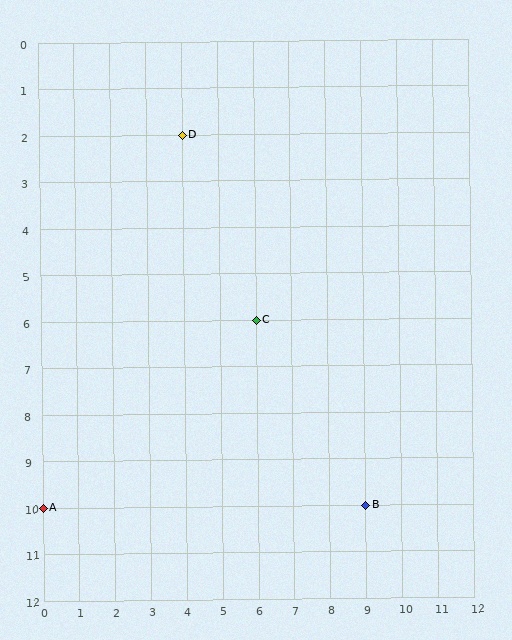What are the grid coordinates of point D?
Point D is at grid coordinates (4, 2).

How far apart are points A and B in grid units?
Points A and B are 9 columns apart.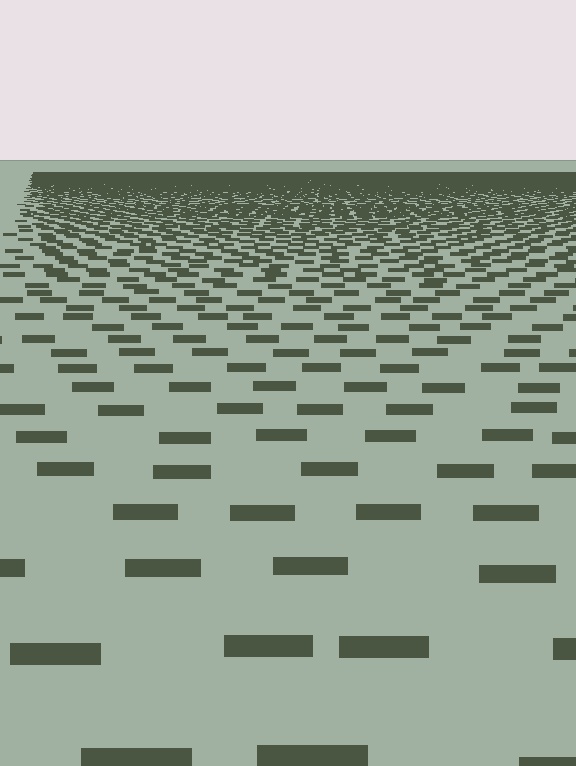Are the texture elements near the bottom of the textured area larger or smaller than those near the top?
Larger. Near the bottom, elements are closer to the viewer and appear at a bigger on-screen size.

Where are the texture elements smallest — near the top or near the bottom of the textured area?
Near the top.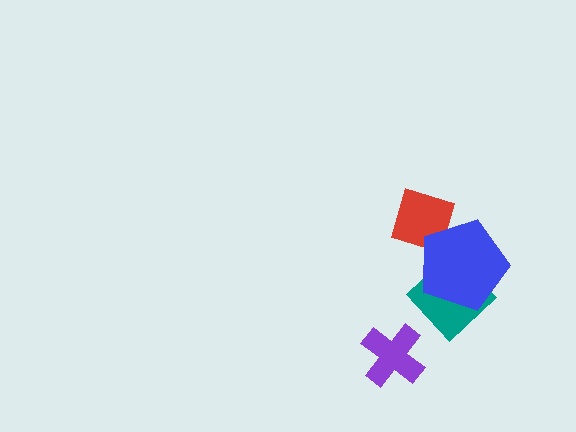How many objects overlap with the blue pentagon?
2 objects overlap with the blue pentagon.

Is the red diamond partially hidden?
Yes, it is partially covered by another shape.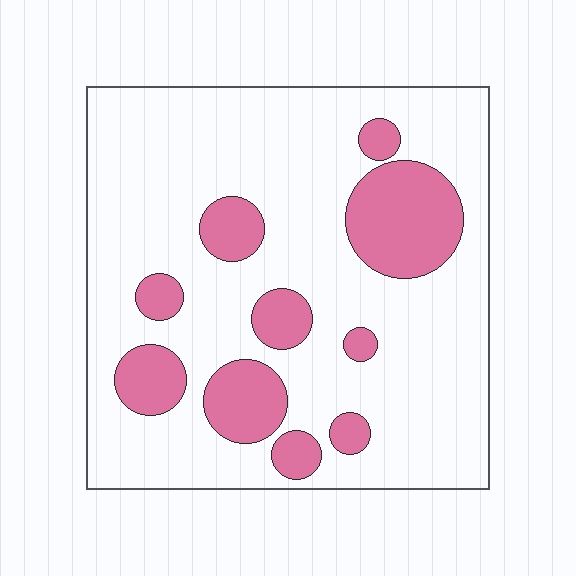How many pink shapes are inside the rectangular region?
10.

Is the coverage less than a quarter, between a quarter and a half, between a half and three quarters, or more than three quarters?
Less than a quarter.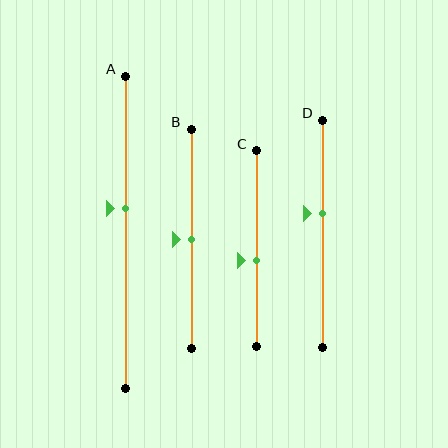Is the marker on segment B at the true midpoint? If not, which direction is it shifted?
Yes, the marker on segment B is at the true midpoint.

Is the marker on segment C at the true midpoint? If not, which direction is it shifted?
No, the marker on segment C is shifted downward by about 6% of the segment length.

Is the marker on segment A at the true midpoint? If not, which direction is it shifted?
No, the marker on segment A is shifted upward by about 8% of the segment length.